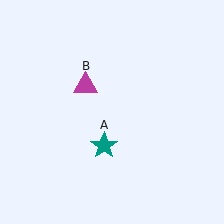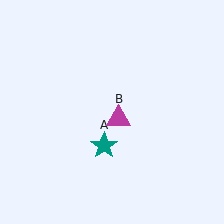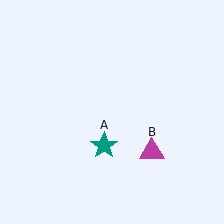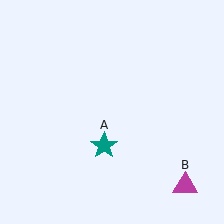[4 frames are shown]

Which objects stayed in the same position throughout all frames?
Teal star (object A) remained stationary.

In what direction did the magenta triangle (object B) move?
The magenta triangle (object B) moved down and to the right.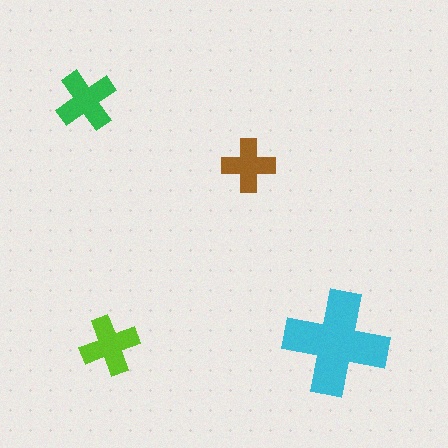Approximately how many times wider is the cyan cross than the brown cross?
About 2 times wider.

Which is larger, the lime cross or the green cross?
The green one.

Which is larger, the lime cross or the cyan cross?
The cyan one.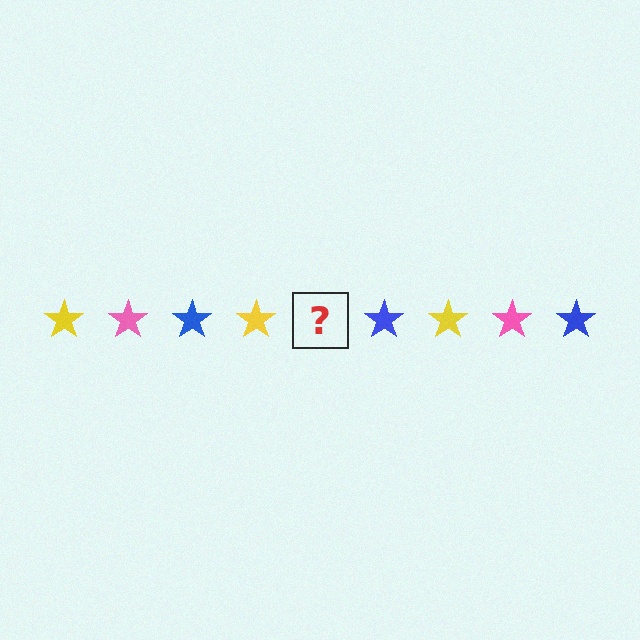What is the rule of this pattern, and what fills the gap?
The rule is that the pattern cycles through yellow, pink, blue stars. The gap should be filled with a pink star.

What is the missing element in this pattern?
The missing element is a pink star.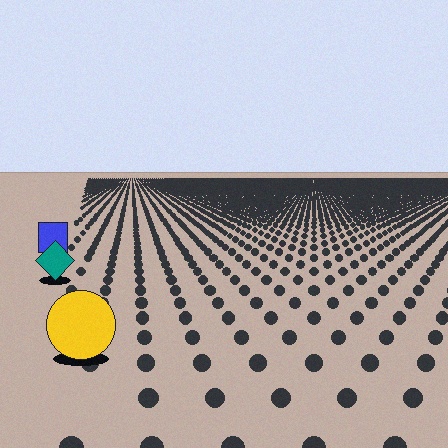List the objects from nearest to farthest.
From nearest to farthest: the yellow circle, the teal diamond, the blue square.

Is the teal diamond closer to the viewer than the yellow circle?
No. The yellow circle is closer — you can tell from the texture gradient: the ground texture is coarser near it.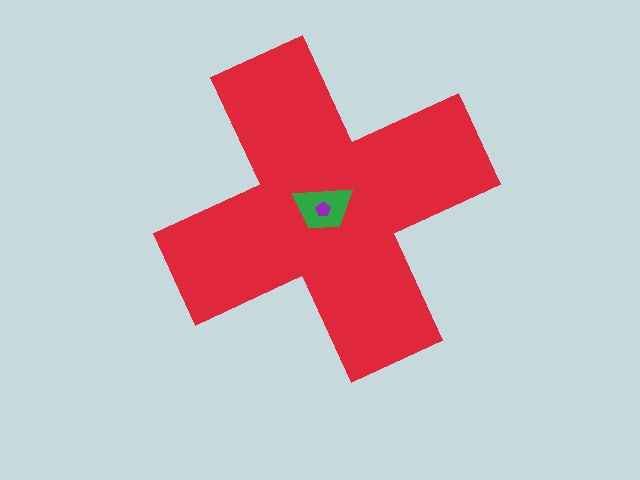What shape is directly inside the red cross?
The green trapezoid.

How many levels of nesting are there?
3.